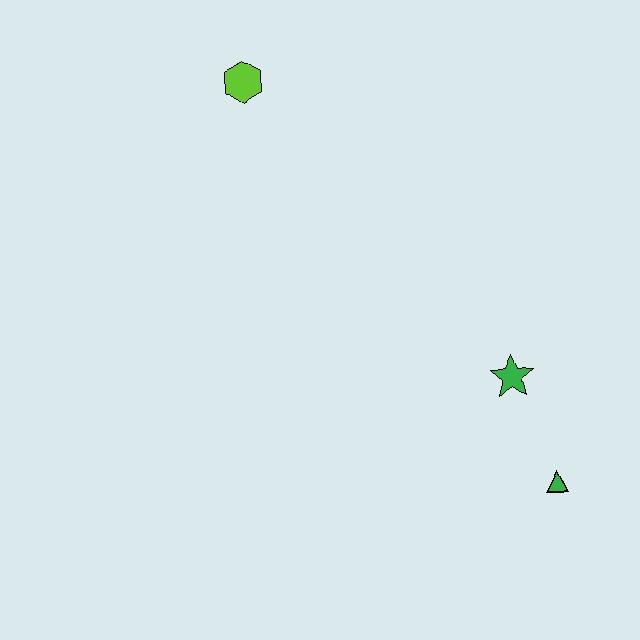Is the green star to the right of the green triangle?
No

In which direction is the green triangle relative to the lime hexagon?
The green triangle is below the lime hexagon.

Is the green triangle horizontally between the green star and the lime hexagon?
No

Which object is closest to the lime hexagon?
The green star is closest to the lime hexagon.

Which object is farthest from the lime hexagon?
The green triangle is farthest from the lime hexagon.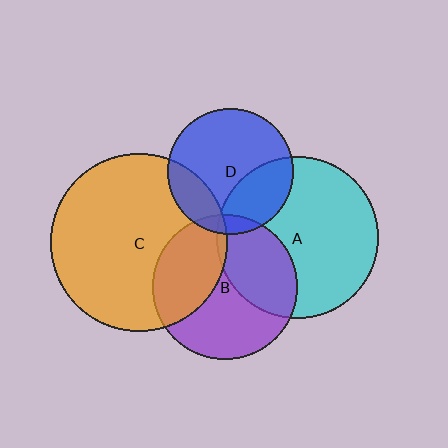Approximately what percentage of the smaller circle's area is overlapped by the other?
Approximately 30%.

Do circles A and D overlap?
Yes.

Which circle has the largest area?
Circle C (orange).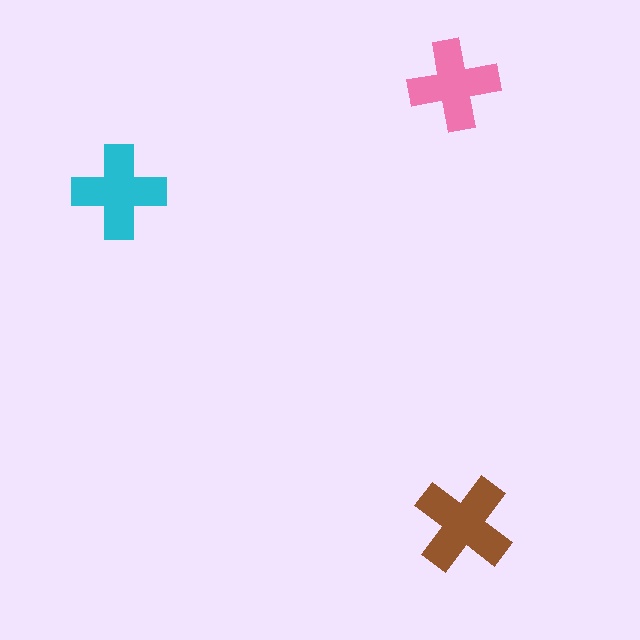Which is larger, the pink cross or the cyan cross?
The cyan one.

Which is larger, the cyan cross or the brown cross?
The brown one.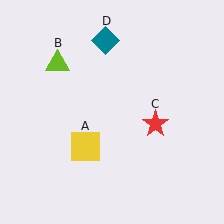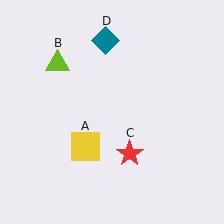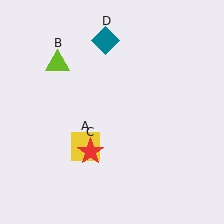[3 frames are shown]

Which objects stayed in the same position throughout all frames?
Yellow square (object A) and lime triangle (object B) and teal diamond (object D) remained stationary.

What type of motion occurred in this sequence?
The red star (object C) rotated clockwise around the center of the scene.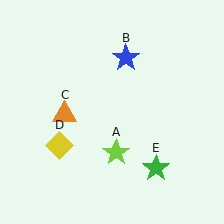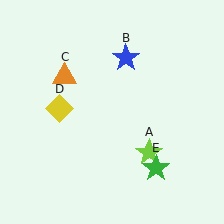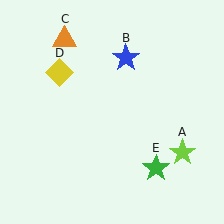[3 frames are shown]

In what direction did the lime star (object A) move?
The lime star (object A) moved right.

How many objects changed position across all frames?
3 objects changed position: lime star (object A), orange triangle (object C), yellow diamond (object D).